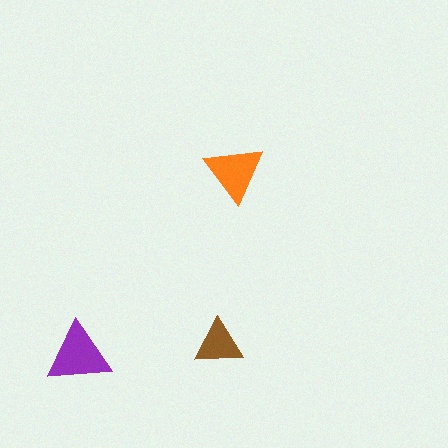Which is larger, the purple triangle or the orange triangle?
The purple one.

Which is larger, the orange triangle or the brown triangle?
The orange one.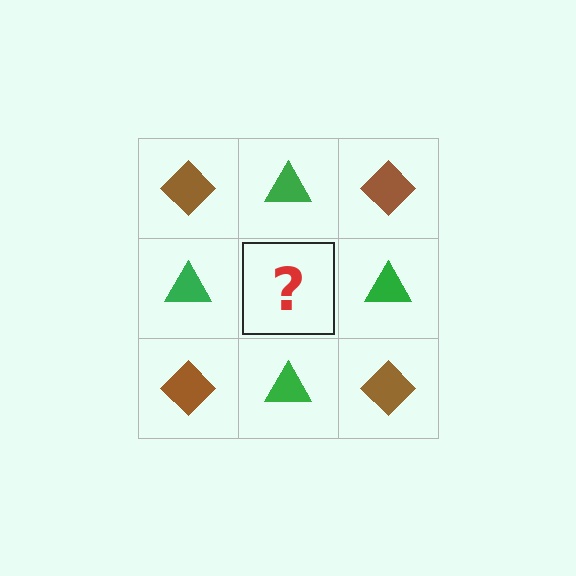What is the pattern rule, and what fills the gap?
The rule is that it alternates brown diamond and green triangle in a checkerboard pattern. The gap should be filled with a brown diamond.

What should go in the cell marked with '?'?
The missing cell should contain a brown diamond.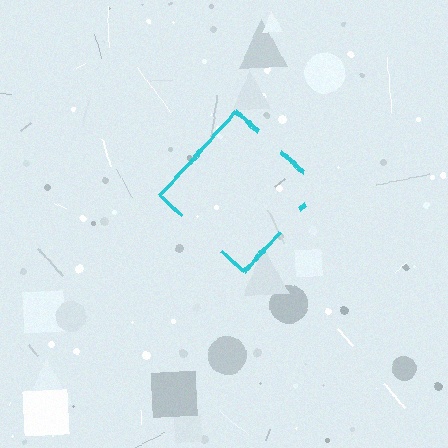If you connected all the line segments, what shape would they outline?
They would outline a diamond.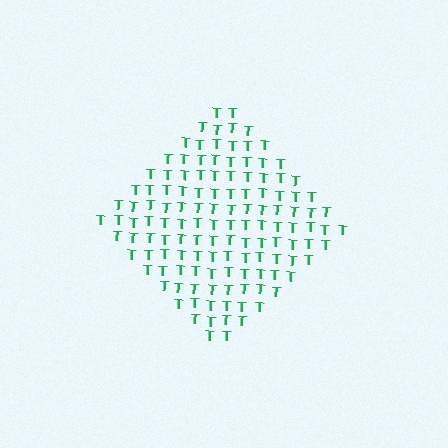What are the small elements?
The small elements are letter T's.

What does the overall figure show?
The overall figure shows a diamond.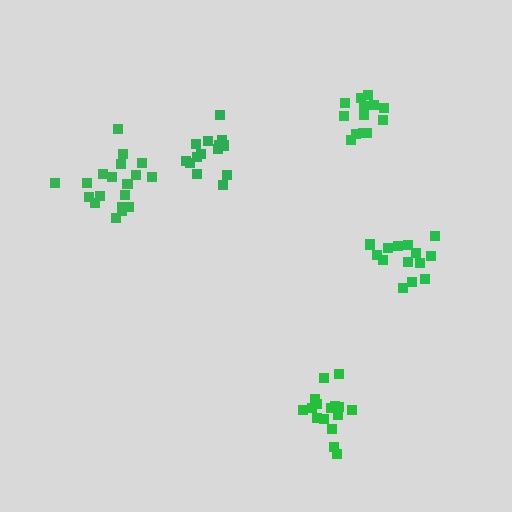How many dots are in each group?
Group 1: 16 dots, Group 2: 14 dots, Group 3: 15 dots, Group 4: 19 dots, Group 5: 13 dots (77 total).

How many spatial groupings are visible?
There are 5 spatial groupings.